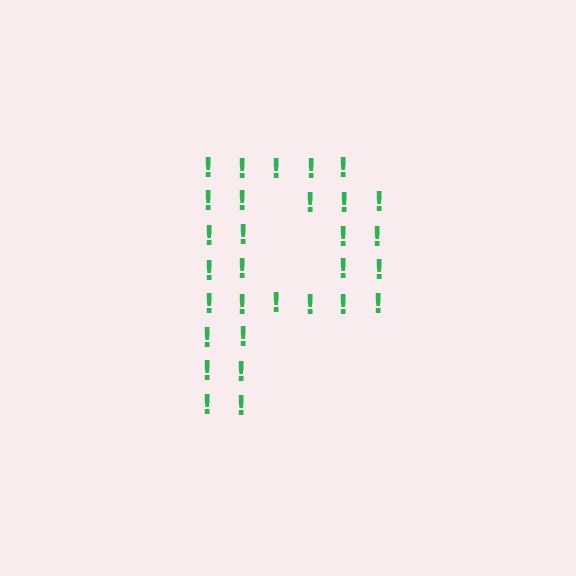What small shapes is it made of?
It is made of small exclamation marks.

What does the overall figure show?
The overall figure shows the letter P.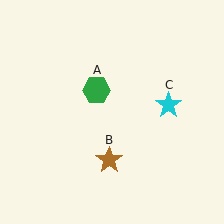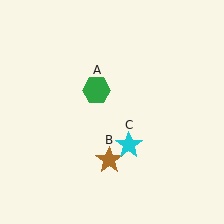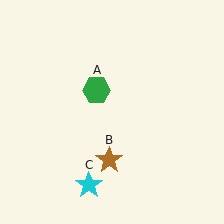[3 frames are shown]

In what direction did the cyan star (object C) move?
The cyan star (object C) moved down and to the left.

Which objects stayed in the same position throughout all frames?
Green hexagon (object A) and brown star (object B) remained stationary.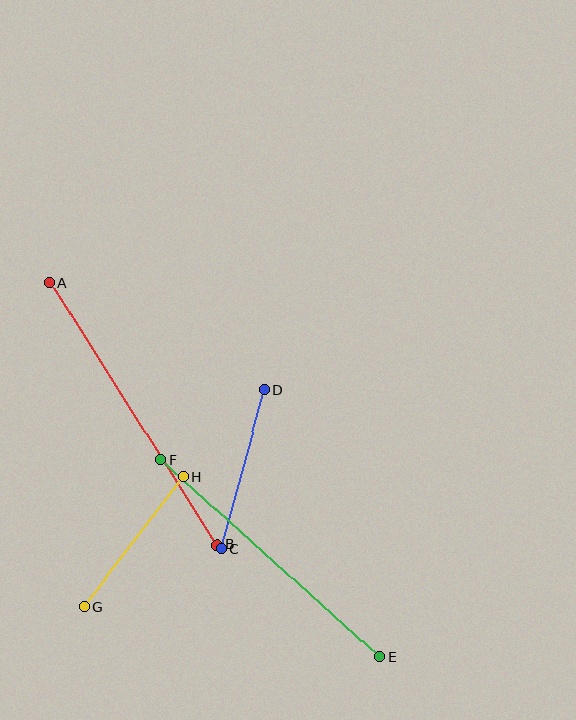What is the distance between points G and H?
The distance is approximately 164 pixels.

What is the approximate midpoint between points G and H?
The midpoint is at approximately (133, 542) pixels.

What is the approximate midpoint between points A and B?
The midpoint is at approximately (133, 414) pixels.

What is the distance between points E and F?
The distance is approximately 296 pixels.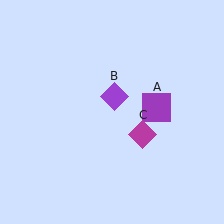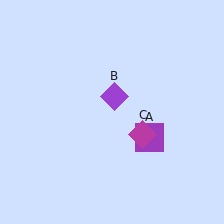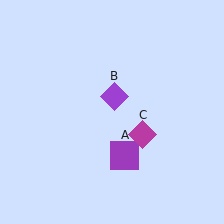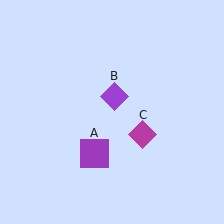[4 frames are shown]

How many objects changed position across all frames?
1 object changed position: purple square (object A).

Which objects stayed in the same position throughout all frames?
Purple diamond (object B) and magenta diamond (object C) remained stationary.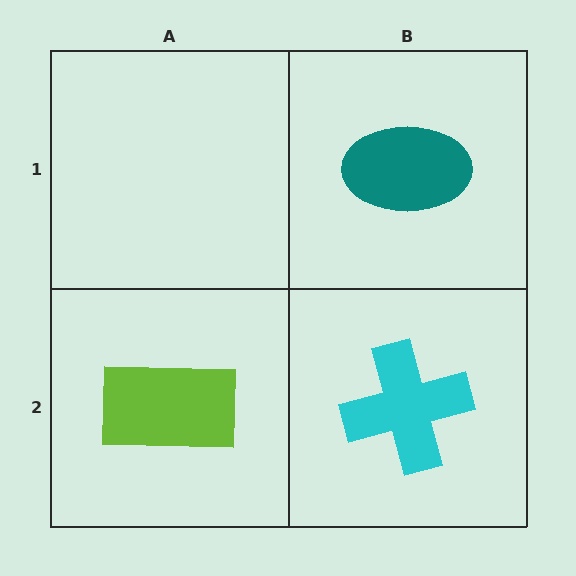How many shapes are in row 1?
1 shape.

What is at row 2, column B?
A cyan cross.